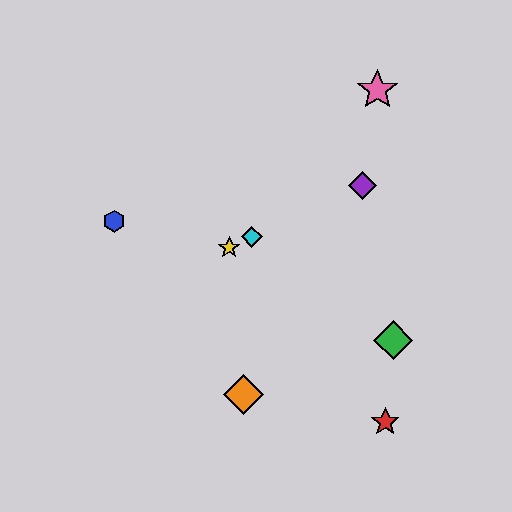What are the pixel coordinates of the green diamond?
The green diamond is at (393, 340).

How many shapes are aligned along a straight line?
3 shapes (the yellow star, the purple diamond, the cyan diamond) are aligned along a straight line.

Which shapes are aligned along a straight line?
The yellow star, the purple diamond, the cyan diamond are aligned along a straight line.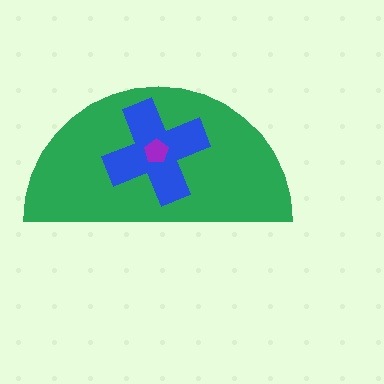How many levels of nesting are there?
3.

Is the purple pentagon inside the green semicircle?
Yes.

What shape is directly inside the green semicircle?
The blue cross.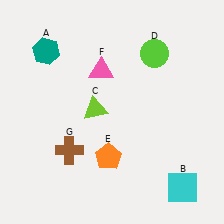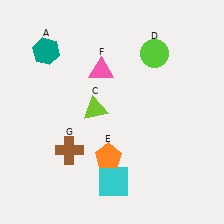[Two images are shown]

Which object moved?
The cyan square (B) moved left.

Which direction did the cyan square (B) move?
The cyan square (B) moved left.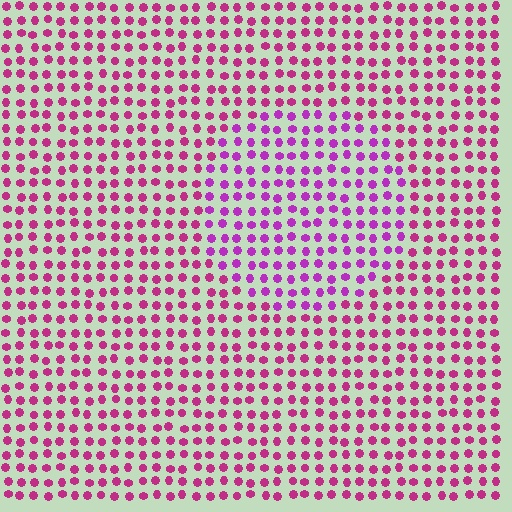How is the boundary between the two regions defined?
The boundary is defined purely by a slight shift in hue (about 27 degrees). Spacing, size, and orientation are identical on both sides.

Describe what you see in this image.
The image is filled with small magenta elements in a uniform arrangement. A circle-shaped region is visible where the elements are tinted to a slightly different hue, forming a subtle color boundary.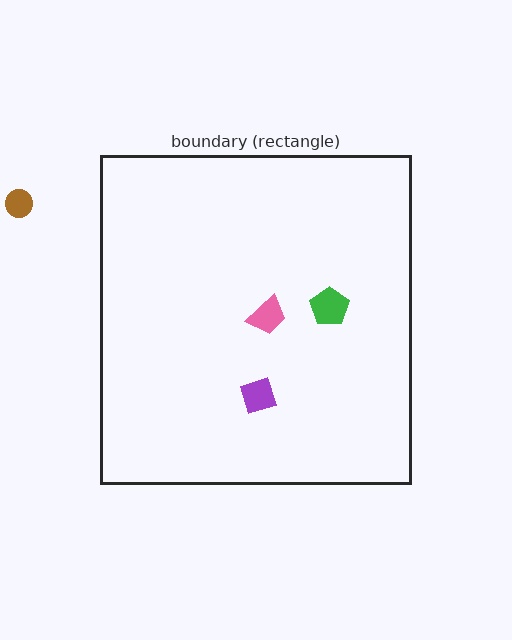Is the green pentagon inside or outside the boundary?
Inside.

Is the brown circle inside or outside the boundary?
Outside.